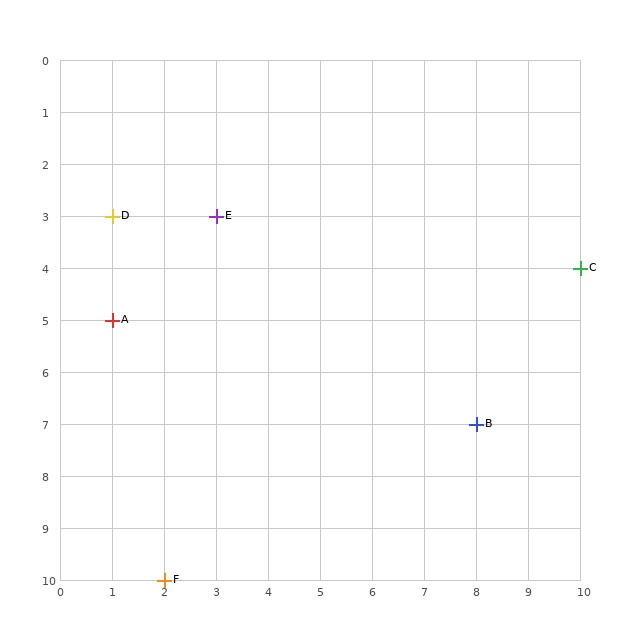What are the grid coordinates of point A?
Point A is at grid coordinates (1, 5).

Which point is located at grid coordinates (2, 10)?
Point F is at (2, 10).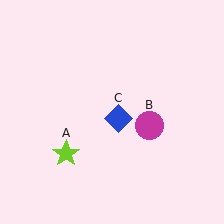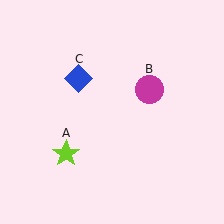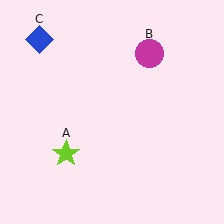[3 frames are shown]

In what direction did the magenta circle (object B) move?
The magenta circle (object B) moved up.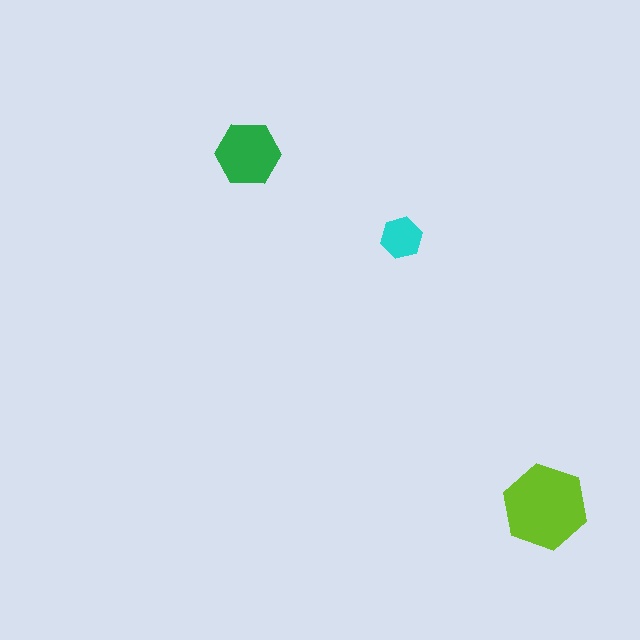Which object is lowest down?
The lime hexagon is bottommost.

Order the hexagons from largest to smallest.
the lime one, the green one, the cyan one.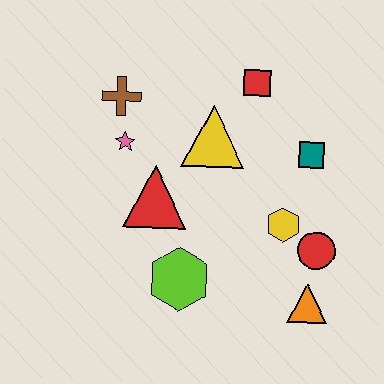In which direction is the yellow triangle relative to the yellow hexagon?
The yellow triangle is above the yellow hexagon.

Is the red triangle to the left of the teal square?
Yes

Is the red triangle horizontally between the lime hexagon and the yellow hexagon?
No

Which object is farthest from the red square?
The orange triangle is farthest from the red square.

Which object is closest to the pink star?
The brown cross is closest to the pink star.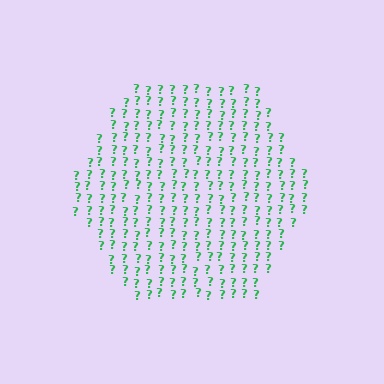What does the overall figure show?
The overall figure shows a hexagon.